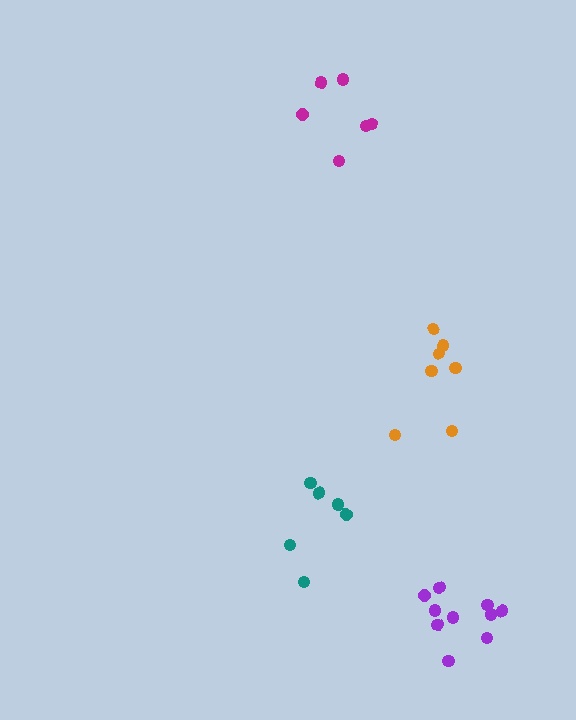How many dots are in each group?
Group 1: 6 dots, Group 2: 7 dots, Group 3: 6 dots, Group 4: 10 dots (29 total).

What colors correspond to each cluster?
The clusters are colored: teal, orange, magenta, purple.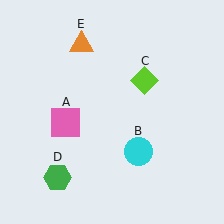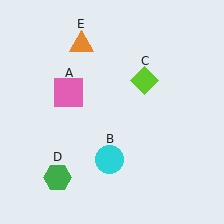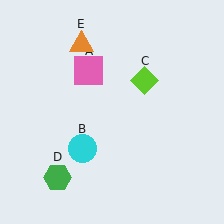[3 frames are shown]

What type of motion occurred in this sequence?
The pink square (object A), cyan circle (object B) rotated clockwise around the center of the scene.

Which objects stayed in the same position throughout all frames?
Lime diamond (object C) and green hexagon (object D) and orange triangle (object E) remained stationary.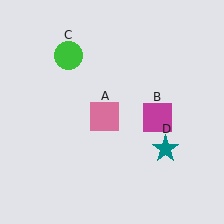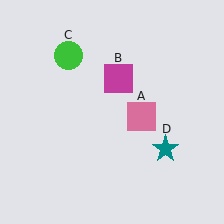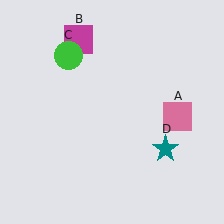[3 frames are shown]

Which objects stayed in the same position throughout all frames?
Green circle (object C) and teal star (object D) remained stationary.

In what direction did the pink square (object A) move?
The pink square (object A) moved right.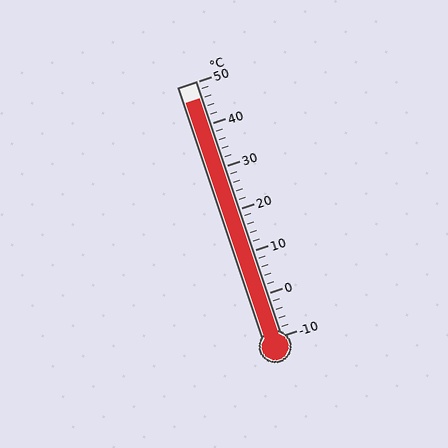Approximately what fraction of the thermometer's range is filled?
The thermometer is filled to approximately 95% of its range.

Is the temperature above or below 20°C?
The temperature is above 20°C.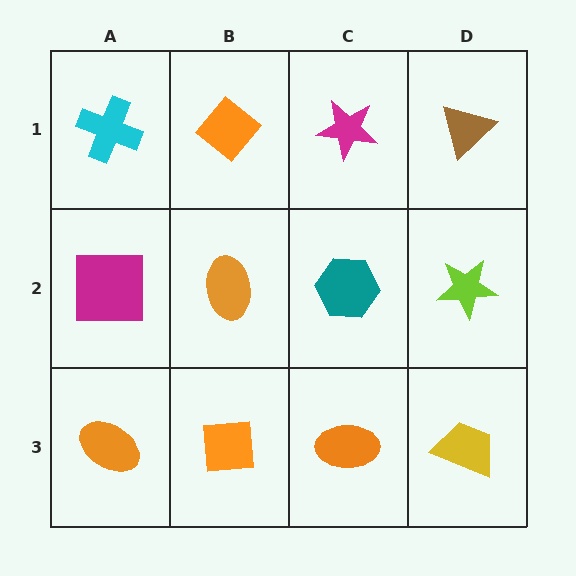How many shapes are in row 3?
4 shapes.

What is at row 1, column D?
A brown triangle.